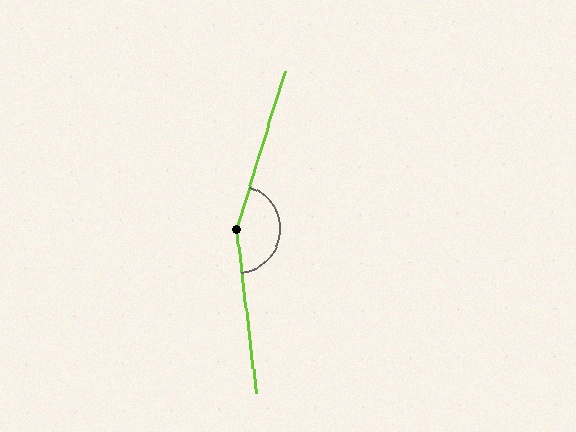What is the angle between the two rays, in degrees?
Approximately 156 degrees.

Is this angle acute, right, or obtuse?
It is obtuse.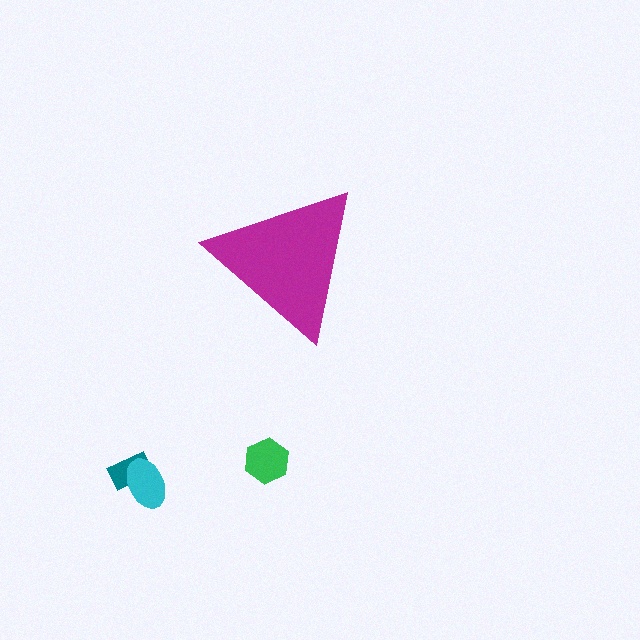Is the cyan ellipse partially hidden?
No, the cyan ellipse is fully visible.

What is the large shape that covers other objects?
A magenta triangle.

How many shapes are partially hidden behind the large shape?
0 shapes are partially hidden.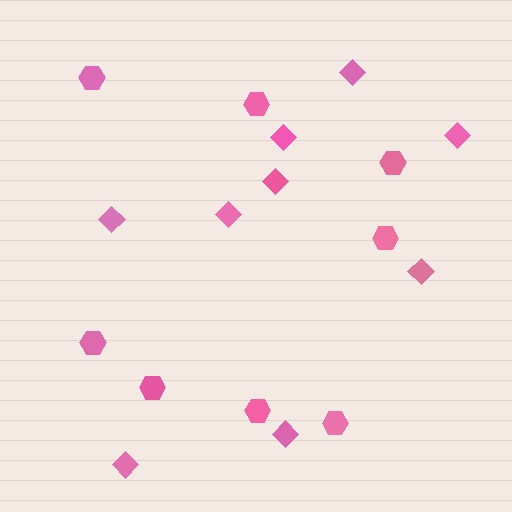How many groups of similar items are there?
There are 2 groups: one group of hexagons (8) and one group of diamonds (9).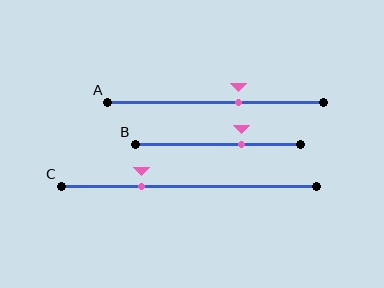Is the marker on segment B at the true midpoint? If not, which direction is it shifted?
No, the marker on segment B is shifted to the right by about 14% of the segment length.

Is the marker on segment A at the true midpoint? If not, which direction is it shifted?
No, the marker on segment A is shifted to the right by about 11% of the segment length.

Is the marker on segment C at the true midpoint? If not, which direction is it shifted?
No, the marker on segment C is shifted to the left by about 19% of the segment length.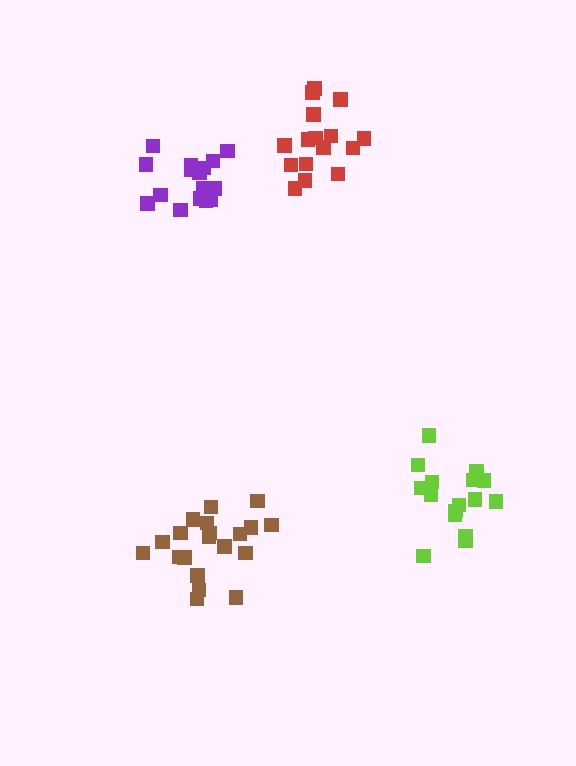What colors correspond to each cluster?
The clusters are colored: purple, red, lime, brown.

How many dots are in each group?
Group 1: 17 dots, Group 2: 16 dots, Group 3: 16 dots, Group 4: 20 dots (69 total).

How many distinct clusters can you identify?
There are 4 distinct clusters.